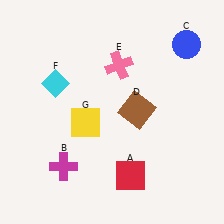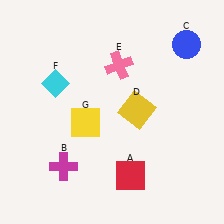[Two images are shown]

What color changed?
The square (D) changed from brown in Image 1 to yellow in Image 2.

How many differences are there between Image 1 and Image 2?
There is 1 difference between the two images.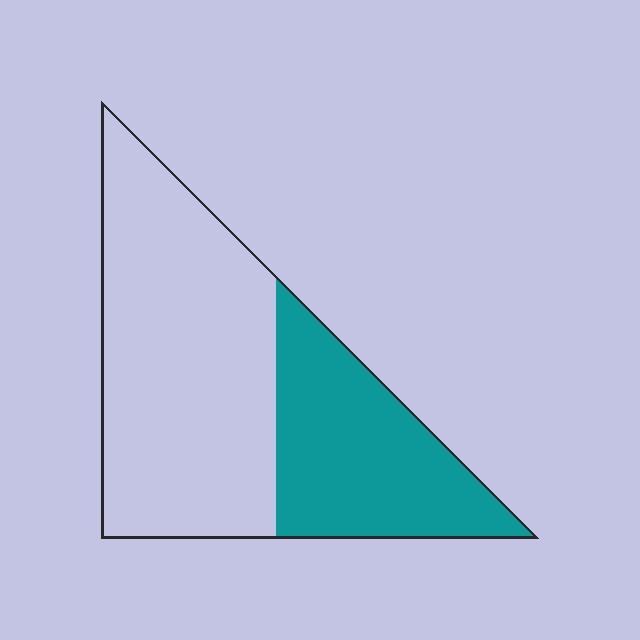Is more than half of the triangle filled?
No.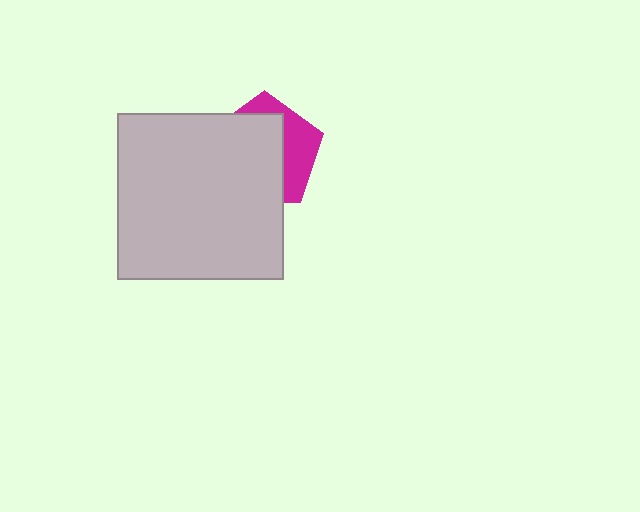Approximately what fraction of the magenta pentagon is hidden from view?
Roughly 64% of the magenta pentagon is hidden behind the light gray square.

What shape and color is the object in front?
The object in front is a light gray square.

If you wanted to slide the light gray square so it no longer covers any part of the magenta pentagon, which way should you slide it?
Slide it toward the lower-left — that is the most direct way to separate the two shapes.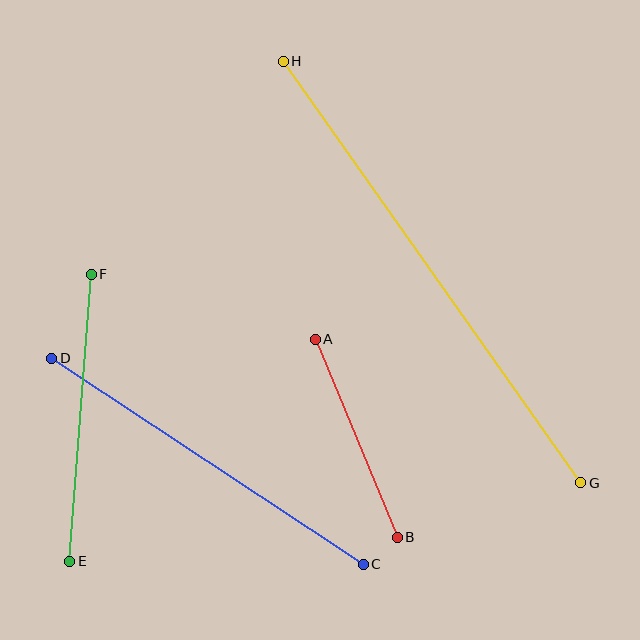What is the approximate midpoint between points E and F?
The midpoint is at approximately (80, 418) pixels.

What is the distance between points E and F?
The distance is approximately 288 pixels.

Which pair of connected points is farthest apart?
Points G and H are farthest apart.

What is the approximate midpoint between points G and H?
The midpoint is at approximately (432, 272) pixels.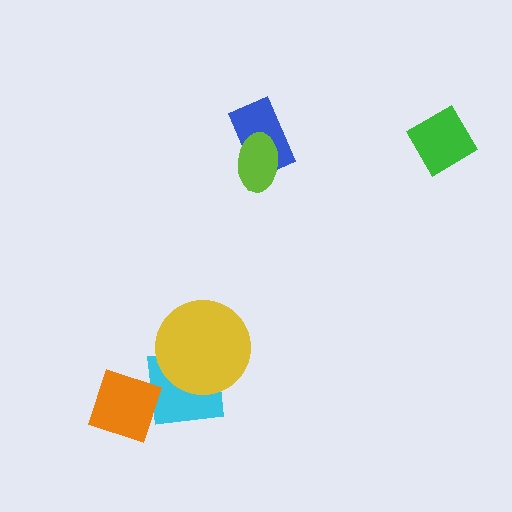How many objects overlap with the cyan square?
2 objects overlap with the cyan square.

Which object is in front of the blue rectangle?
The lime ellipse is in front of the blue rectangle.